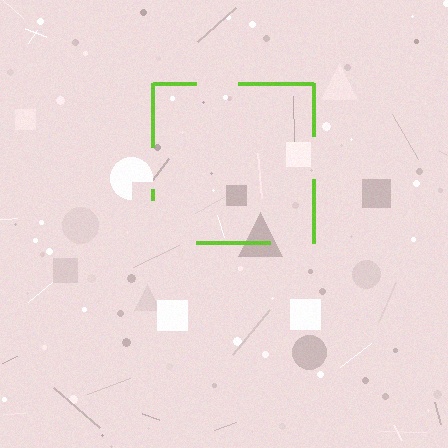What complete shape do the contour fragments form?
The contour fragments form a square.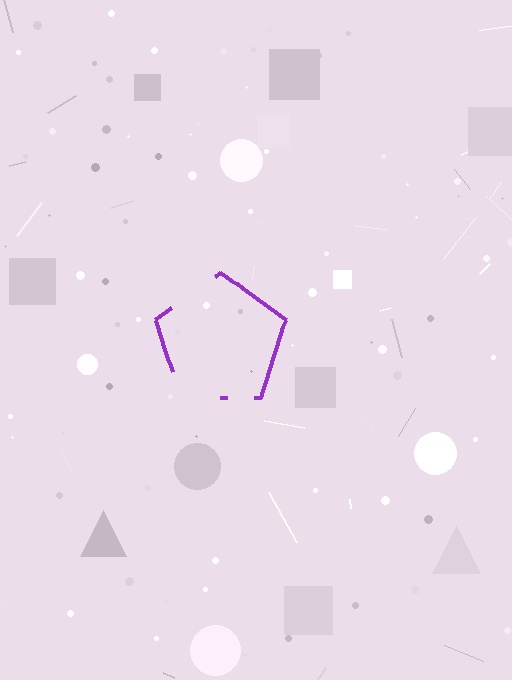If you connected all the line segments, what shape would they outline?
They would outline a pentagon.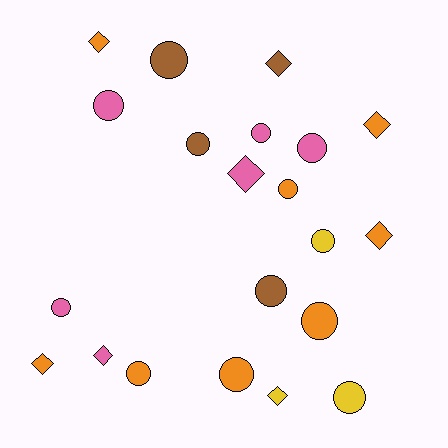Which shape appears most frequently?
Circle, with 13 objects.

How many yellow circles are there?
There are 2 yellow circles.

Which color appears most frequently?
Orange, with 8 objects.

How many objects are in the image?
There are 21 objects.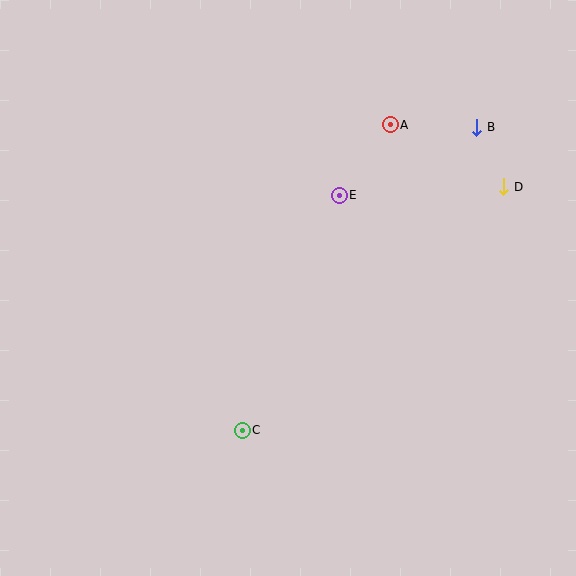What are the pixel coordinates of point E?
Point E is at (339, 195).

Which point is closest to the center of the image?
Point E at (339, 195) is closest to the center.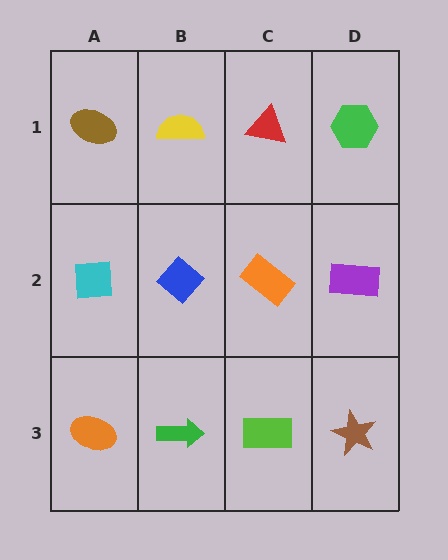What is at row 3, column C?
A lime rectangle.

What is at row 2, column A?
A cyan square.